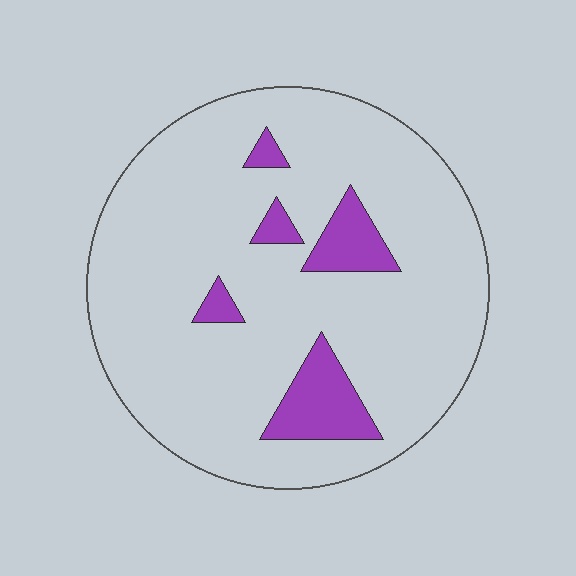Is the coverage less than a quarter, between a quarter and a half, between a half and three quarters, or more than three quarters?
Less than a quarter.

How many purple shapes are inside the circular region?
5.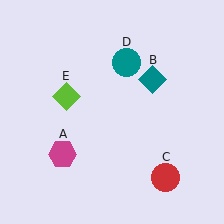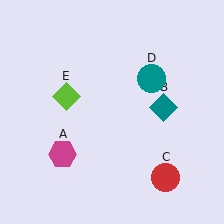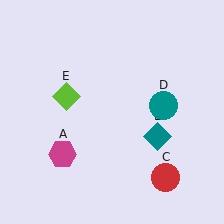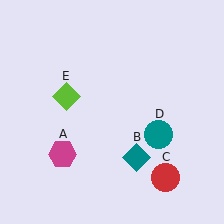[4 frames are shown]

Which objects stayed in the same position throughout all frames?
Magenta hexagon (object A) and red circle (object C) and lime diamond (object E) remained stationary.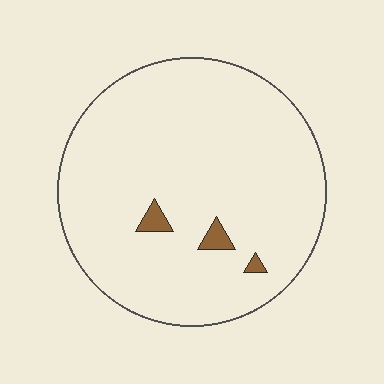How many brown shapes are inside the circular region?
3.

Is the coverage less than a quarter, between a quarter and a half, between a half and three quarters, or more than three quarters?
Less than a quarter.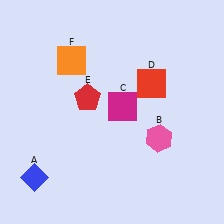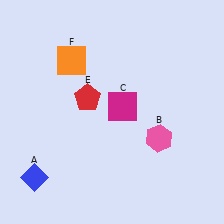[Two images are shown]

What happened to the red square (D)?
The red square (D) was removed in Image 2. It was in the top-right area of Image 1.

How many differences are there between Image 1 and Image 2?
There is 1 difference between the two images.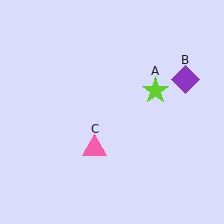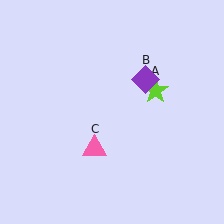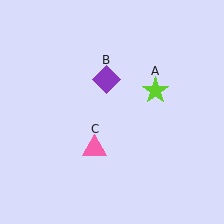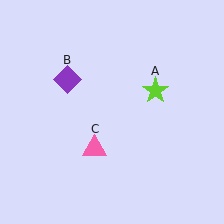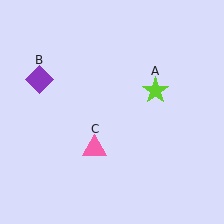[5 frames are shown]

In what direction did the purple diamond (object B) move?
The purple diamond (object B) moved left.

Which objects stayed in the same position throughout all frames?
Lime star (object A) and pink triangle (object C) remained stationary.